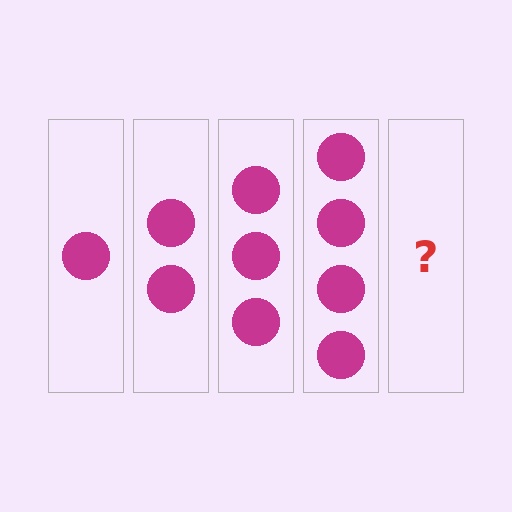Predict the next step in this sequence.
The next step is 5 circles.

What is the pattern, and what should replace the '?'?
The pattern is that each step adds one more circle. The '?' should be 5 circles.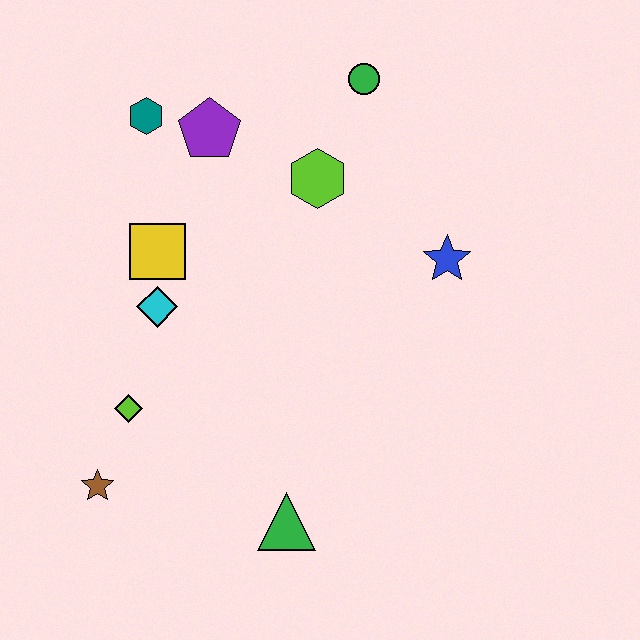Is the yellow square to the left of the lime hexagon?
Yes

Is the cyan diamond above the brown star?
Yes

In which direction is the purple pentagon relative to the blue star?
The purple pentagon is to the left of the blue star.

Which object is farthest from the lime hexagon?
The brown star is farthest from the lime hexagon.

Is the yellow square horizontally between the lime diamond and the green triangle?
Yes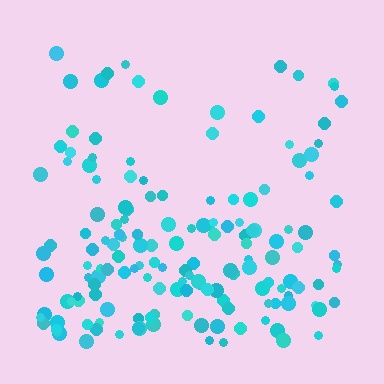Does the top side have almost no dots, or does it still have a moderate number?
Still a moderate number, just noticeably fewer than the bottom.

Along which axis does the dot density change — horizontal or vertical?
Vertical.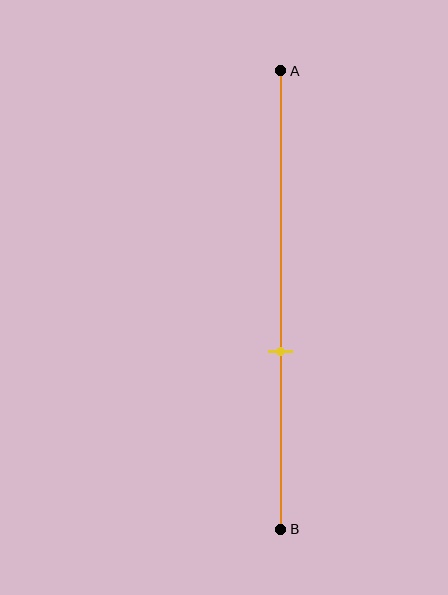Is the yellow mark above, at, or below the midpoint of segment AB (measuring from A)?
The yellow mark is below the midpoint of segment AB.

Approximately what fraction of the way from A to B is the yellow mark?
The yellow mark is approximately 60% of the way from A to B.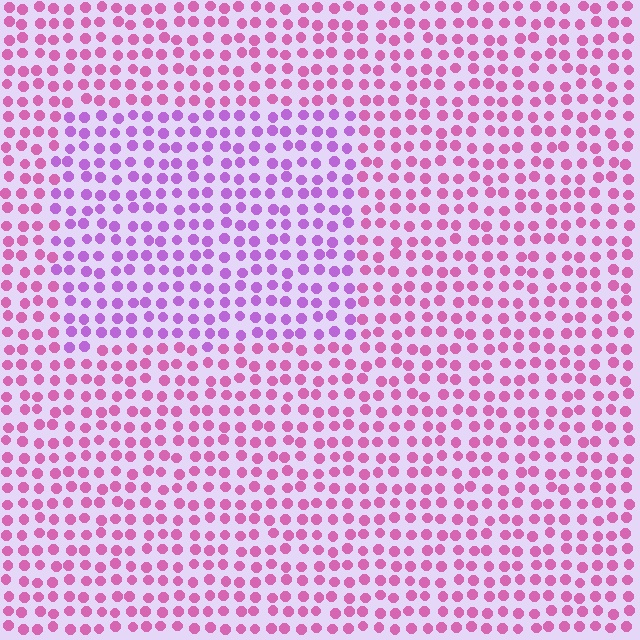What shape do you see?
I see a rectangle.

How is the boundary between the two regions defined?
The boundary is defined purely by a slight shift in hue (about 34 degrees). Spacing, size, and orientation are identical on both sides.